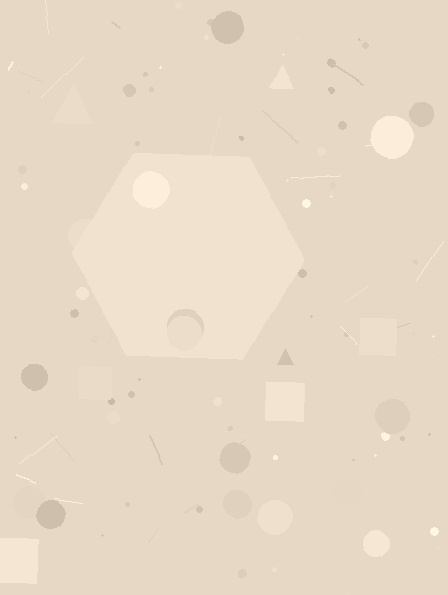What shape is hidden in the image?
A hexagon is hidden in the image.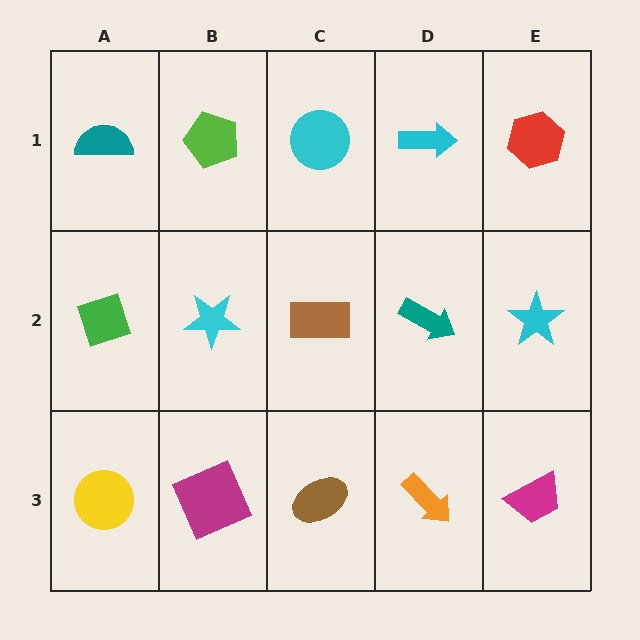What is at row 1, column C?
A cyan circle.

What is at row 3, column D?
An orange arrow.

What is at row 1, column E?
A red hexagon.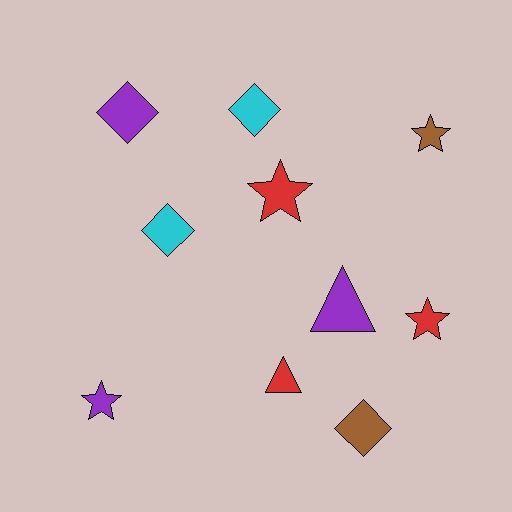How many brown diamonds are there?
There is 1 brown diamond.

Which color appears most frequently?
Purple, with 3 objects.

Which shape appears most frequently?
Star, with 4 objects.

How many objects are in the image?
There are 10 objects.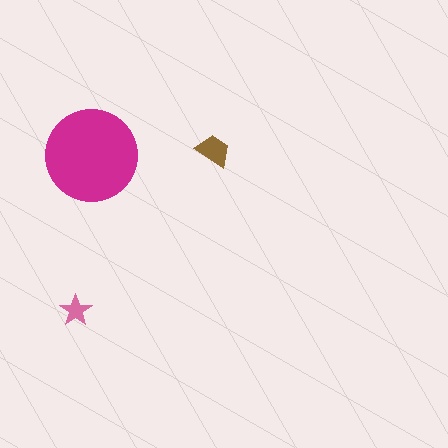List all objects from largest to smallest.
The magenta circle, the brown trapezoid, the pink star.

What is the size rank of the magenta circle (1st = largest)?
1st.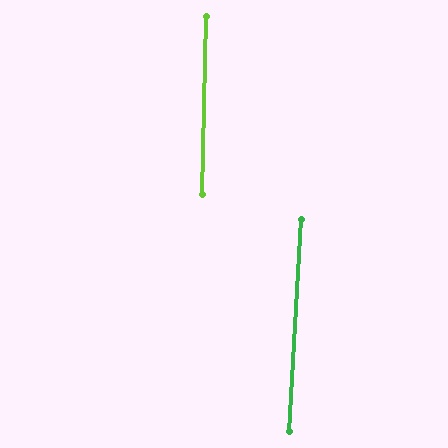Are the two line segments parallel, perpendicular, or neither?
Parallel — their directions differ by only 1.6°.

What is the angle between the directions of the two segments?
Approximately 2 degrees.